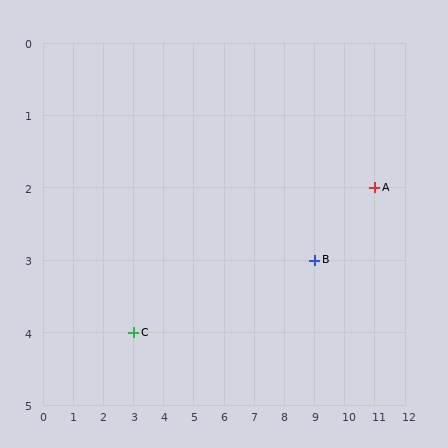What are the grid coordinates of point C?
Point C is at grid coordinates (3, 4).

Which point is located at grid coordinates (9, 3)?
Point B is at (9, 3).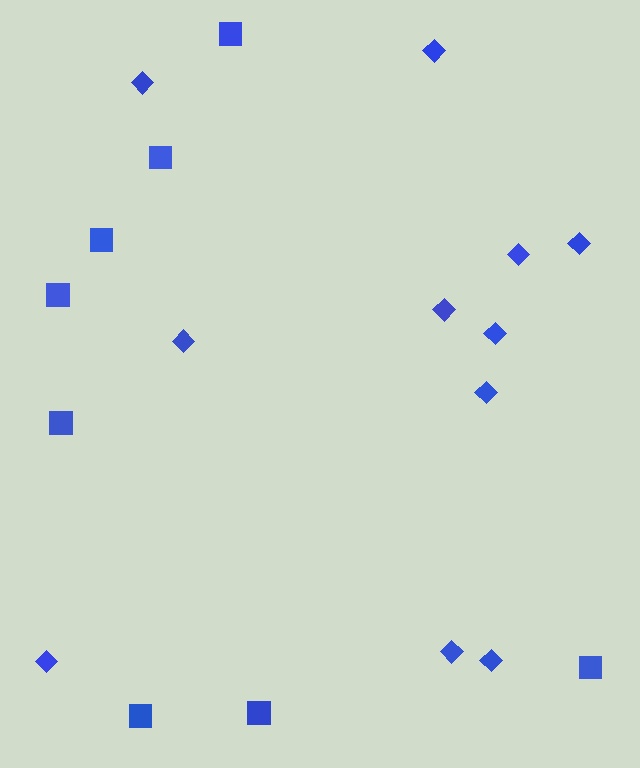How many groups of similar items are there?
There are 2 groups: one group of squares (8) and one group of diamonds (11).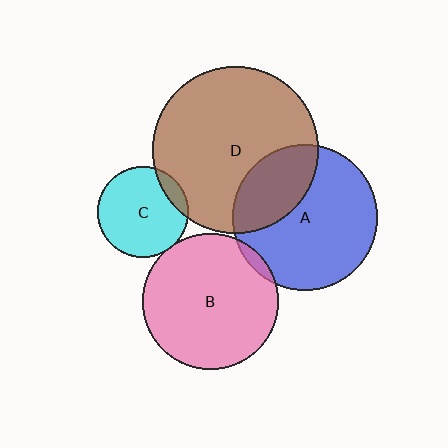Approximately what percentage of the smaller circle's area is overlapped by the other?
Approximately 5%.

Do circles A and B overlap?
Yes.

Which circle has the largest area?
Circle D (brown).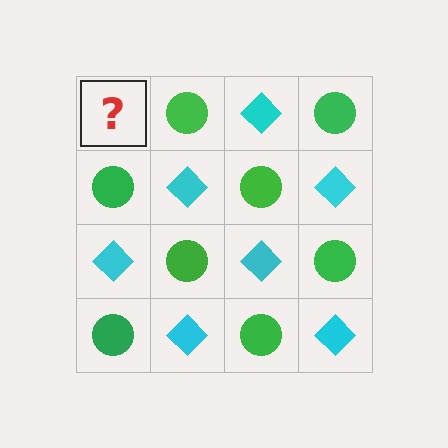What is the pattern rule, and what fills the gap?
The rule is that it alternates cyan diamond and green circle in a checkerboard pattern. The gap should be filled with a cyan diamond.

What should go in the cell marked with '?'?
The missing cell should contain a cyan diamond.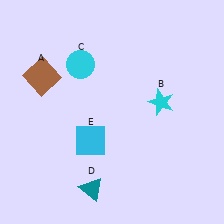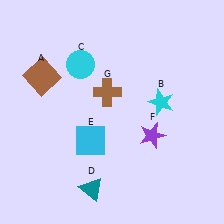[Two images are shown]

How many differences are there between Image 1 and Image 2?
There are 2 differences between the two images.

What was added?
A purple star (F), a brown cross (G) were added in Image 2.